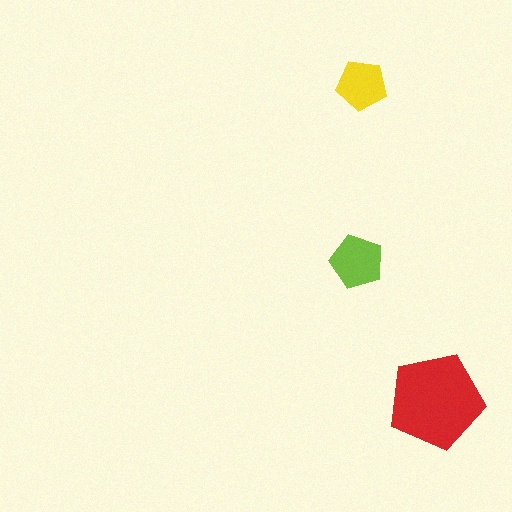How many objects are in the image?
There are 3 objects in the image.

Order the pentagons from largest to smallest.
the red one, the lime one, the yellow one.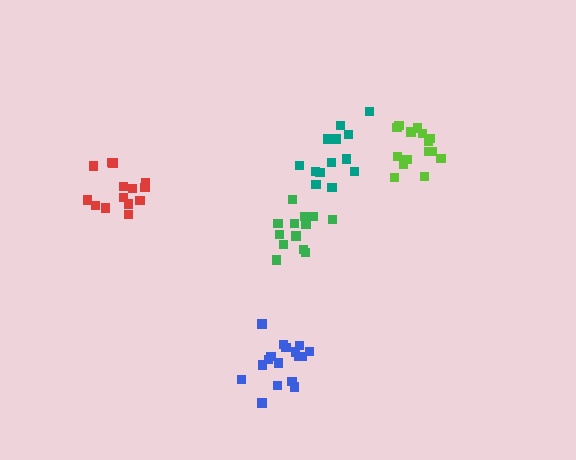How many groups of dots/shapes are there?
There are 5 groups.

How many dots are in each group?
Group 1: 14 dots, Group 2: 15 dots, Group 3: 13 dots, Group 4: 13 dots, Group 5: 17 dots (72 total).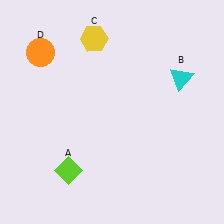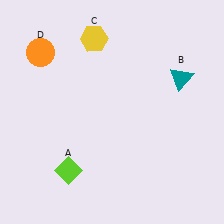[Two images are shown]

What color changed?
The triangle (B) changed from cyan in Image 1 to teal in Image 2.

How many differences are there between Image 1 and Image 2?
There is 1 difference between the two images.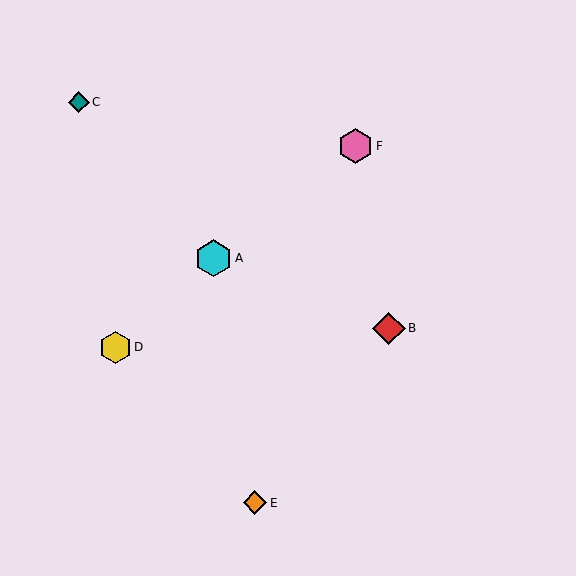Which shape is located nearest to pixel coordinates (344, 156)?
The pink hexagon (labeled F) at (356, 146) is nearest to that location.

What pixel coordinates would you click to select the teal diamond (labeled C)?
Click at (79, 102) to select the teal diamond C.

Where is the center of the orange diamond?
The center of the orange diamond is at (255, 503).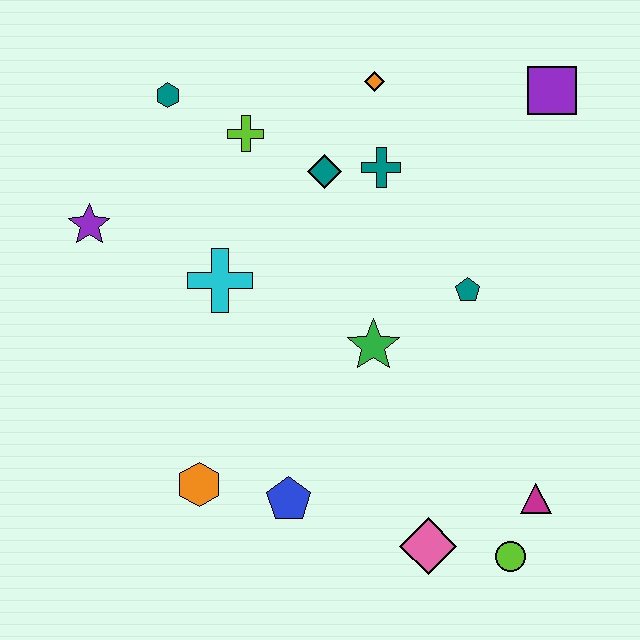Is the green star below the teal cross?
Yes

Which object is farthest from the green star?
The teal hexagon is farthest from the green star.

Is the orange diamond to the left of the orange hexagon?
No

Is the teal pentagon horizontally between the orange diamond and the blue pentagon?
No